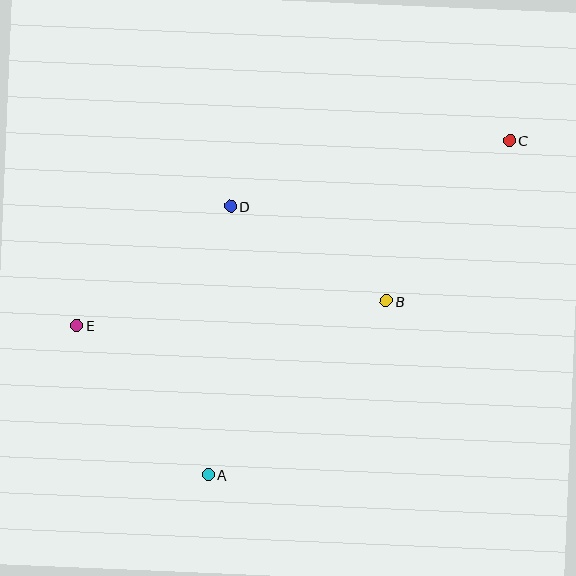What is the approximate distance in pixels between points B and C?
The distance between B and C is approximately 203 pixels.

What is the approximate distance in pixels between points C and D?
The distance between C and D is approximately 287 pixels.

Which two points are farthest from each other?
Points C and E are farthest from each other.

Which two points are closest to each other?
Points B and D are closest to each other.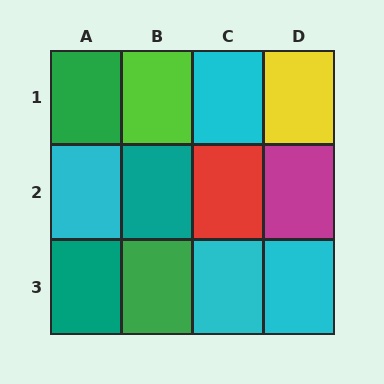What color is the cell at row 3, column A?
Teal.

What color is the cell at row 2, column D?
Magenta.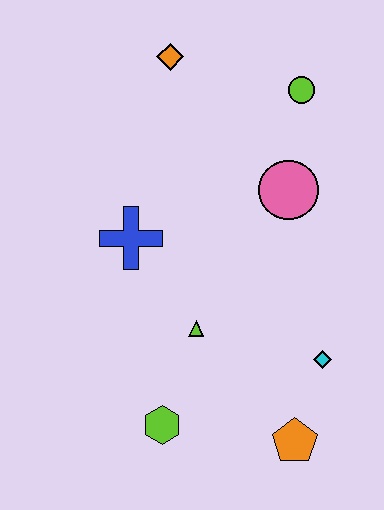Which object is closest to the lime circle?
The pink circle is closest to the lime circle.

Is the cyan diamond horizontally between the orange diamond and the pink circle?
No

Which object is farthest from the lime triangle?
The orange diamond is farthest from the lime triangle.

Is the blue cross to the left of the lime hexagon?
Yes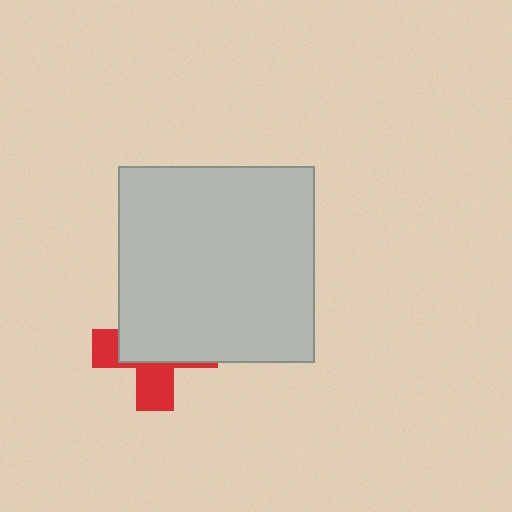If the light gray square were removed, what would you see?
You would see the complete red cross.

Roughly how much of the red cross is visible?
A small part of it is visible (roughly 38%).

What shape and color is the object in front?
The object in front is a light gray square.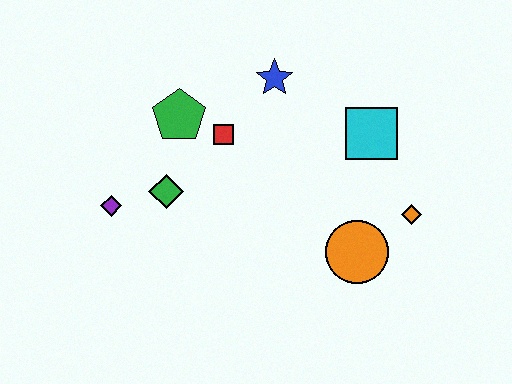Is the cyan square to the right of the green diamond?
Yes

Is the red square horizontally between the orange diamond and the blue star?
No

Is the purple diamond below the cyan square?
Yes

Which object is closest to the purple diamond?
The green diamond is closest to the purple diamond.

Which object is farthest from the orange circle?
The purple diamond is farthest from the orange circle.